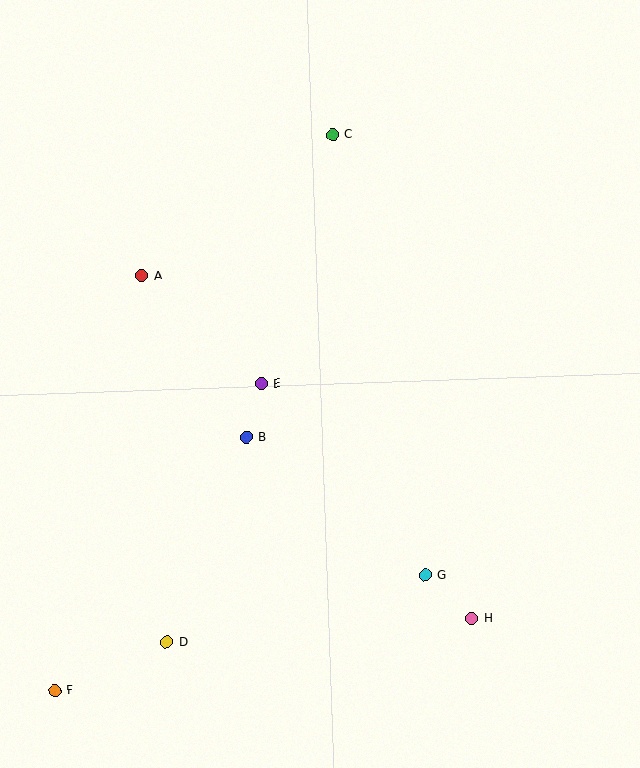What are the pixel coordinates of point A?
Point A is at (142, 276).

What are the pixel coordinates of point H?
Point H is at (472, 619).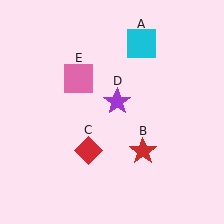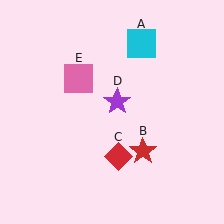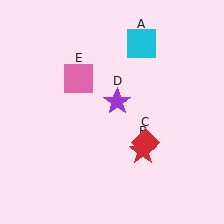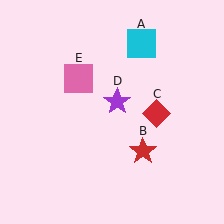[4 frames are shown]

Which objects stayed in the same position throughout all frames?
Cyan square (object A) and red star (object B) and purple star (object D) and pink square (object E) remained stationary.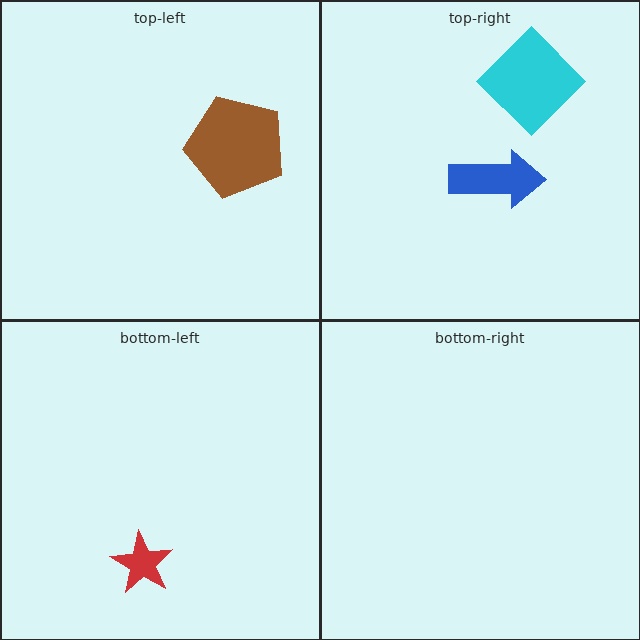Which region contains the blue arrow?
The top-right region.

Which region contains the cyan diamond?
The top-right region.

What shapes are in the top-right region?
The blue arrow, the cyan diamond.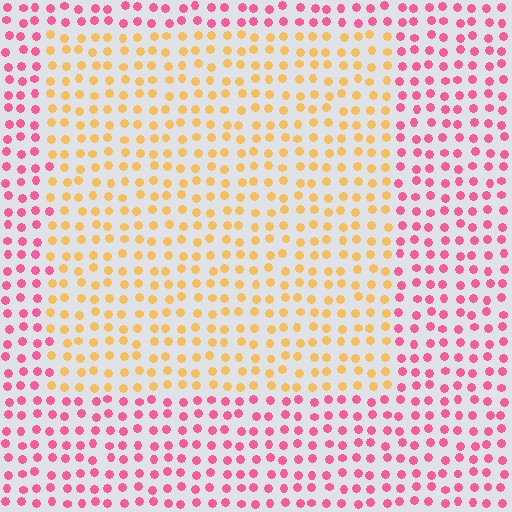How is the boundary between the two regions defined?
The boundary is defined purely by a slight shift in hue (about 64 degrees). Spacing, size, and orientation are identical on both sides.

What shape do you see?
I see a rectangle.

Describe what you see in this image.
The image is filled with small pink elements in a uniform arrangement. A rectangle-shaped region is visible where the elements are tinted to a slightly different hue, forming a subtle color boundary.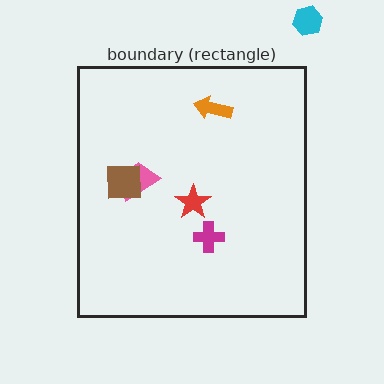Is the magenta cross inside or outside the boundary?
Inside.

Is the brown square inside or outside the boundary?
Inside.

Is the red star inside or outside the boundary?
Inside.